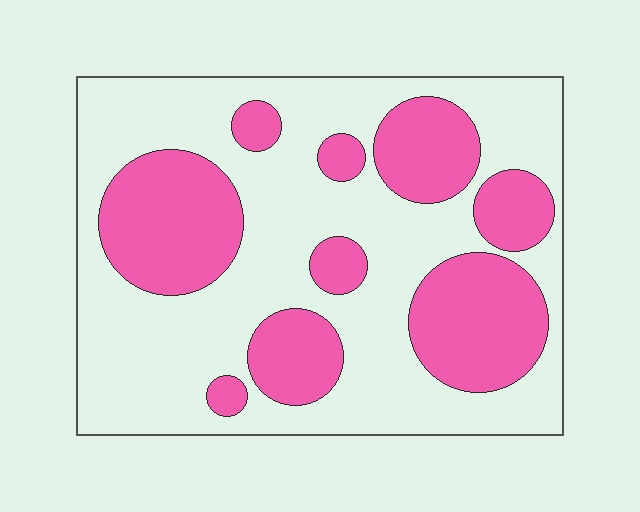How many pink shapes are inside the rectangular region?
9.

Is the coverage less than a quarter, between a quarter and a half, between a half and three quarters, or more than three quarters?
Between a quarter and a half.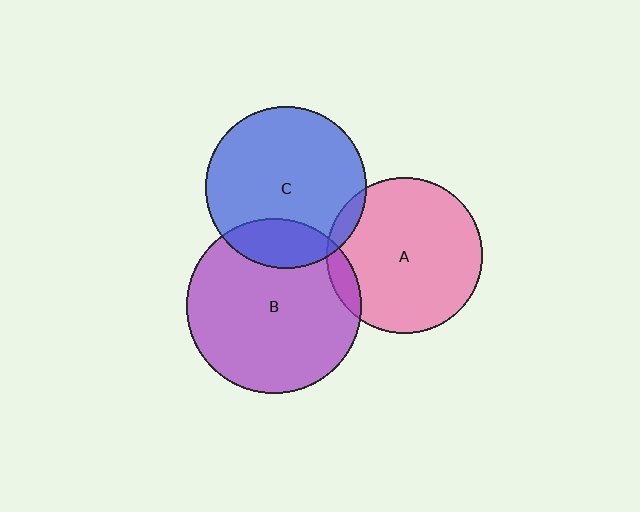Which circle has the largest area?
Circle B (purple).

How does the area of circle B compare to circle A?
Approximately 1.3 times.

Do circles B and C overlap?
Yes.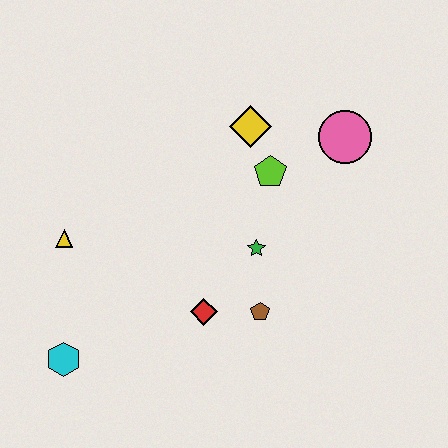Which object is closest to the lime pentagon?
The yellow diamond is closest to the lime pentagon.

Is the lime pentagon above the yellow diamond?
No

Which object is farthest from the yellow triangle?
The pink circle is farthest from the yellow triangle.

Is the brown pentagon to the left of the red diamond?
No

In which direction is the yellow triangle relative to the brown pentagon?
The yellow triangle is to the left of the brown pentagon.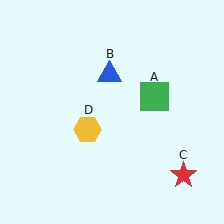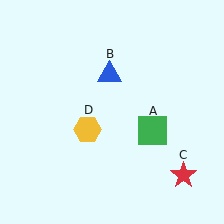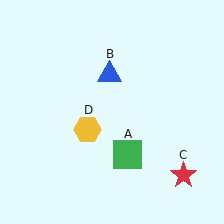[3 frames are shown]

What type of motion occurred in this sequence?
The green square (object A) rotated clockwise around the center of the scene.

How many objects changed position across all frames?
1 object changed position: green square (object A).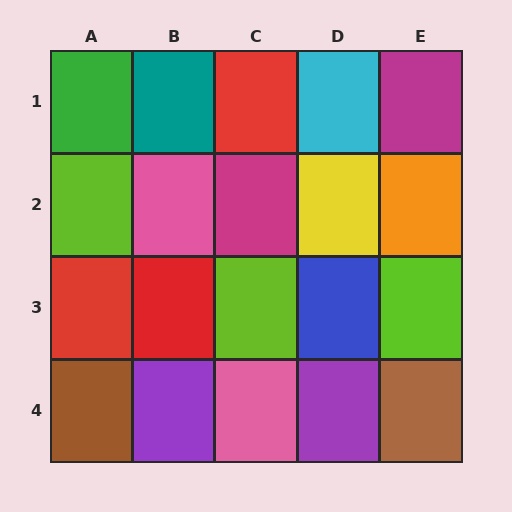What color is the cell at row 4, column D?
Purple.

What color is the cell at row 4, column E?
Brown.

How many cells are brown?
2 cells are brown.